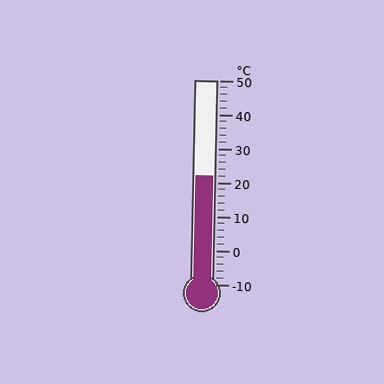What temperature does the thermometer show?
The thermometer shows approximately 22°C.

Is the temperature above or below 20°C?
The temperature is above 20°C.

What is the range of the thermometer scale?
The thermometer scale ranges from -10°C to 50°C.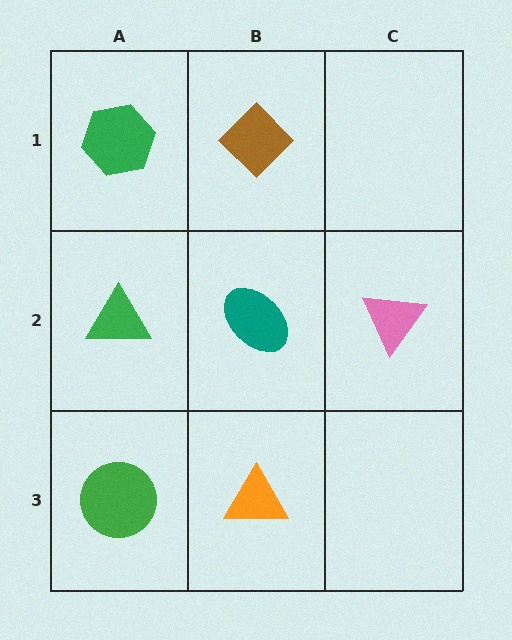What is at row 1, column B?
A brown diamond.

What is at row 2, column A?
A green triangle.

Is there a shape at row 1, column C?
No, that cell is empty.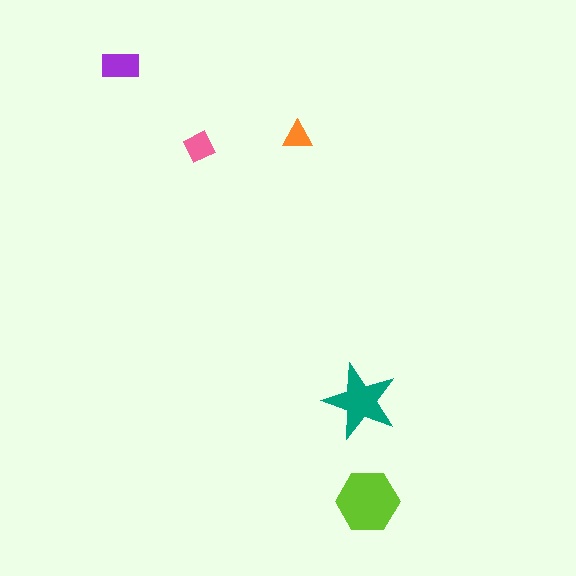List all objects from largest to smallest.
The lime hexagon, the teal star, the purple rectangle, the pink diamond, the orange triangle.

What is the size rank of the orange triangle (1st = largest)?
5th.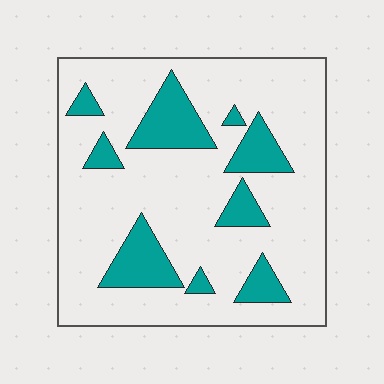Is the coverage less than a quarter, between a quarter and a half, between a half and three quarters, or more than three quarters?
Less than a quarter.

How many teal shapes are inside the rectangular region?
9.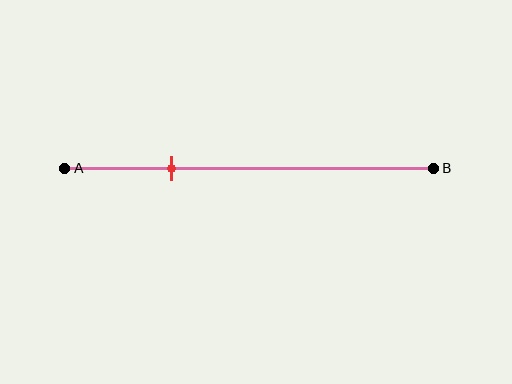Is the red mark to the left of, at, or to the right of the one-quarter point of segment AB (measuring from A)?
The red mark is to the right of the one-quarter point of segment AB.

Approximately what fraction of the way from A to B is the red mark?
The red mark is approximately 30% of the way from A to B.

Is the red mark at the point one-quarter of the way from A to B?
No, the mark is at about 30% from A, not at the 25% one-quarter point.